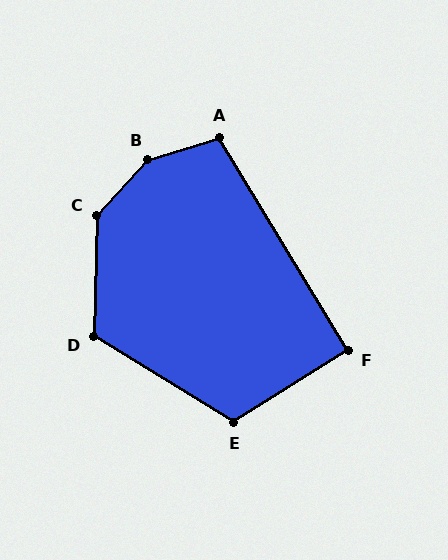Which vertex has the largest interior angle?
B, at approximately 149 degrees.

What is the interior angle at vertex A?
Approximately 104 degrees (obtuse).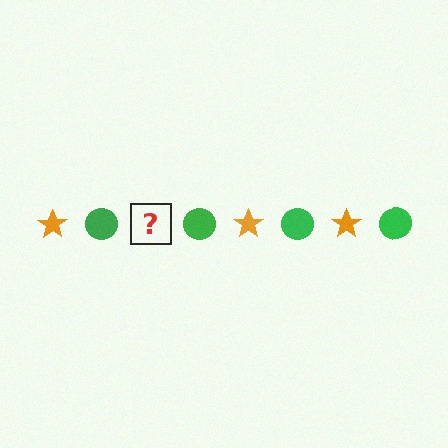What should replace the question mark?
The question mark should be replaced with an orange star.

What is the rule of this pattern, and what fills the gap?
The rule is that the pattern alternates between orange star and green circle. The gap should be filled with an orange star.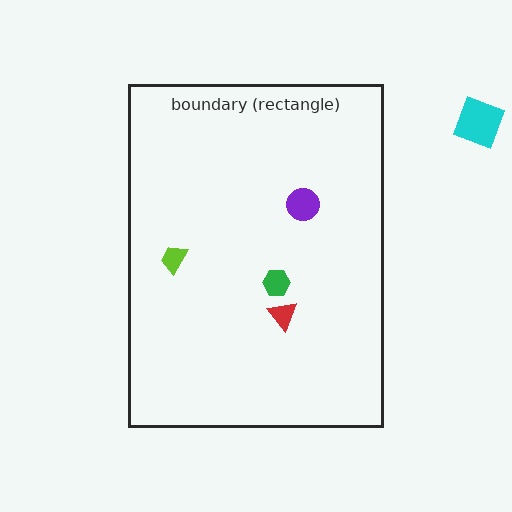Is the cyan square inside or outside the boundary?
Outside.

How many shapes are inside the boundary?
4 inside, 1 outside.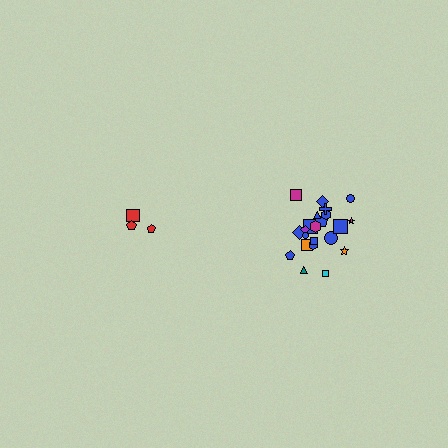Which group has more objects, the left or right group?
The right group.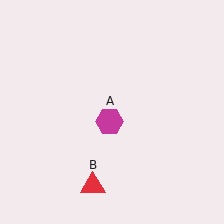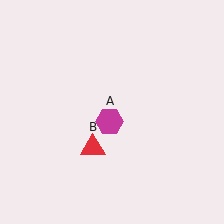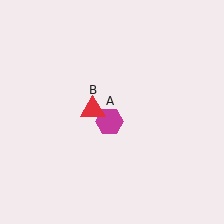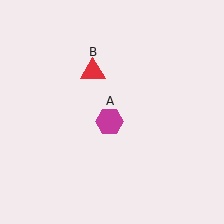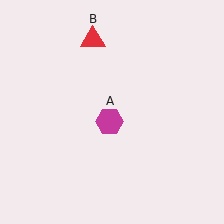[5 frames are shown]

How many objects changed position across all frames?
1 object changed position: red triangle (object B).